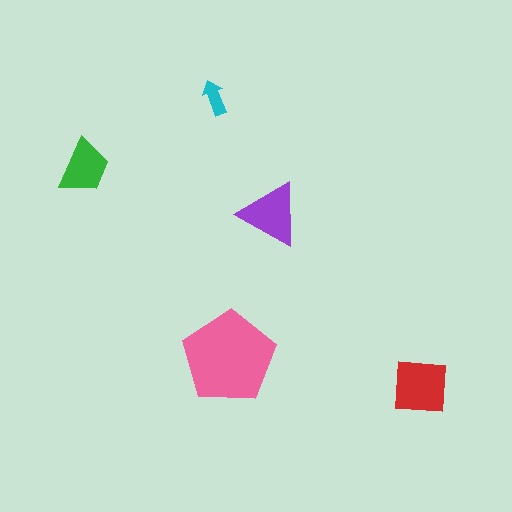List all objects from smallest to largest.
The cyan arrow, the green trapezoid, the purple triangle, the red square, the pink pentagon.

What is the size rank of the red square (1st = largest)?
2nd.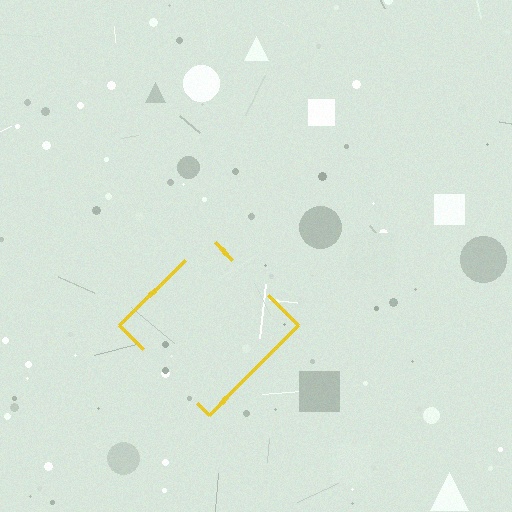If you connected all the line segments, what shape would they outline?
They would outline a diamond.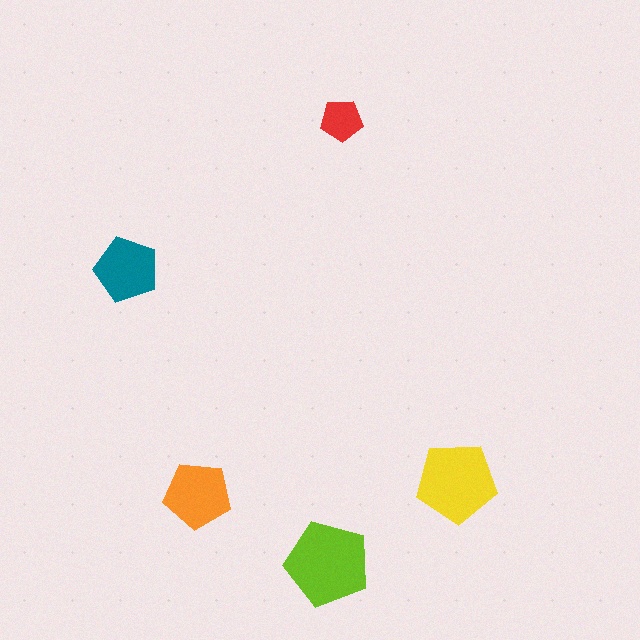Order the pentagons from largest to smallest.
the lime one, the yellow one, the orange one, the teal one, the red one.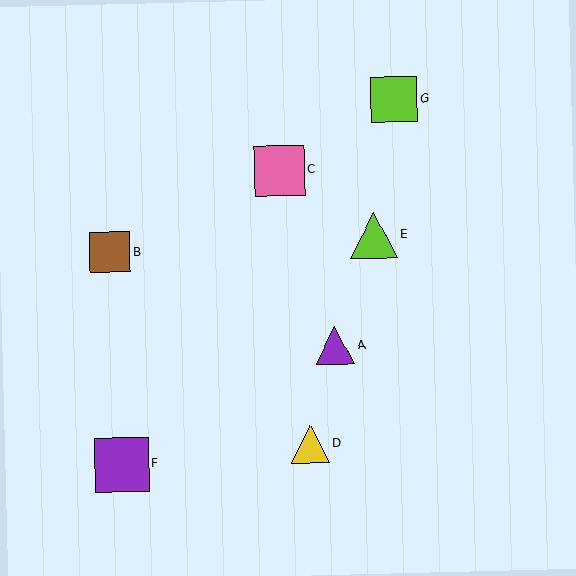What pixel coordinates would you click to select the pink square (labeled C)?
Click at (280, 171) to select the pink square C.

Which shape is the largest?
The purple square (labeled F) is the largest.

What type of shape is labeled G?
Shape G is a lime square.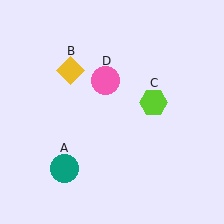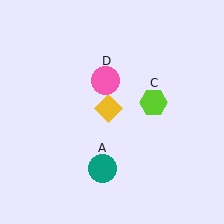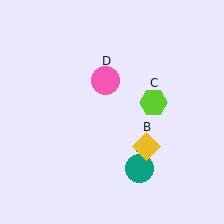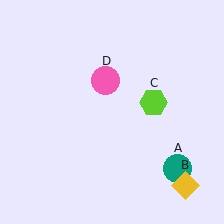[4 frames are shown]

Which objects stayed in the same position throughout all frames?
Lime hexagon (object C) and pink circle (object D) remained stationary.